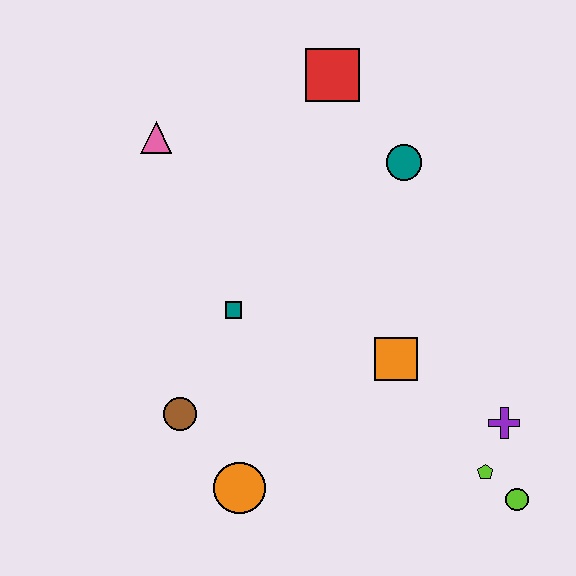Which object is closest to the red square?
The teal circle is closest to the red square.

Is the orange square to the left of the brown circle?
No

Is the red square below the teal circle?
No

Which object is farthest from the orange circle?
The red square is farthest from the orange circle.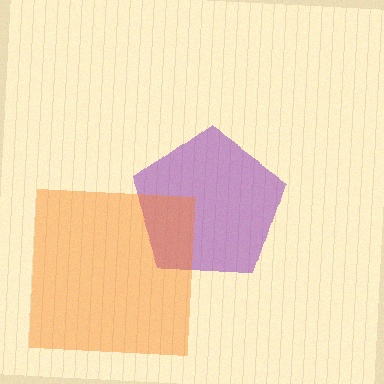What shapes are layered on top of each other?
The layered shapes are: a purple pentagon, an orange square.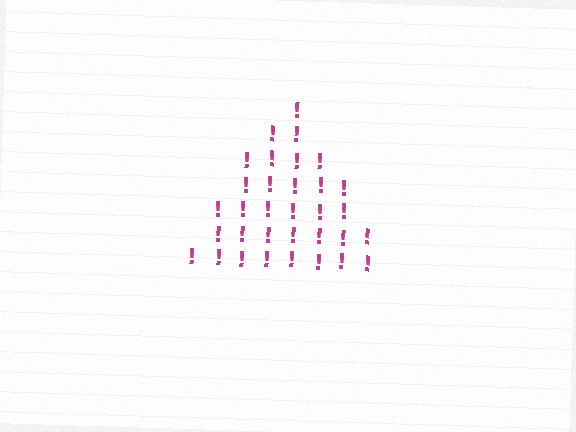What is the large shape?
The large shape is a triangle.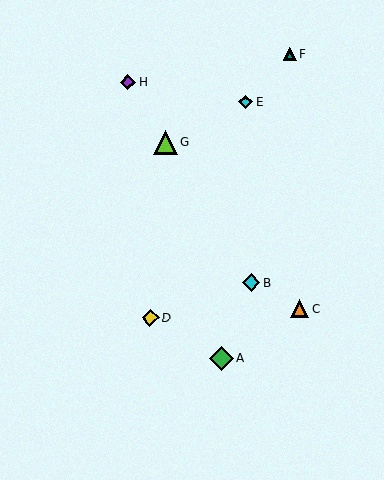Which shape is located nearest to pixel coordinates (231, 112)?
The cyan diamond (labeled E) at (246, 102) is nearest to that location.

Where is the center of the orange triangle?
The center of the orange triangle is at (299, 308).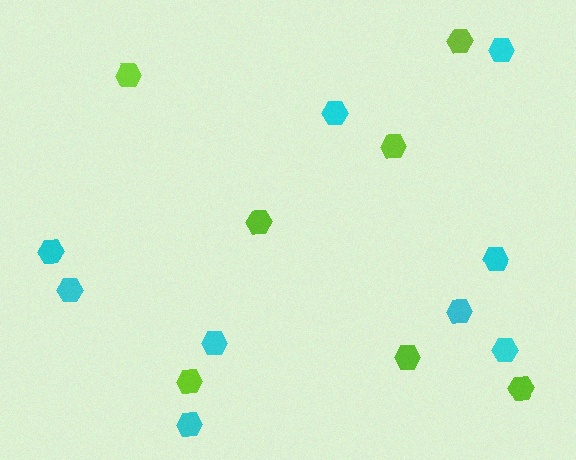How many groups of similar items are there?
There are 2 groups: one group of lime hexagons (7) and one group of cyan hexagons (9).